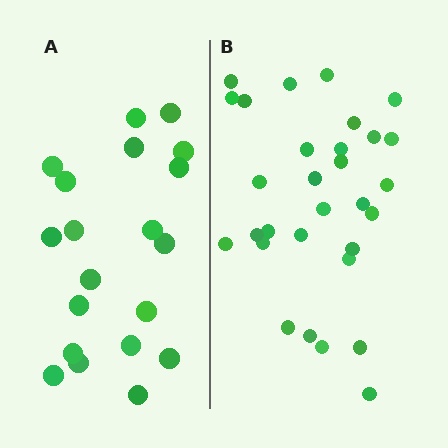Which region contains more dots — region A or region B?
Region B (the right region) has more dots.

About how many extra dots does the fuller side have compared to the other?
Region B has roughly 10 or so more dots than region A.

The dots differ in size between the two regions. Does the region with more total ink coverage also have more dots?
No. Region A has more total ink coverage because its dots are larger, but region B actually contains more individual dots. Total area can be misleading — the number of items is what matters here.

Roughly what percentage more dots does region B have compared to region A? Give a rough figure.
About 50% more.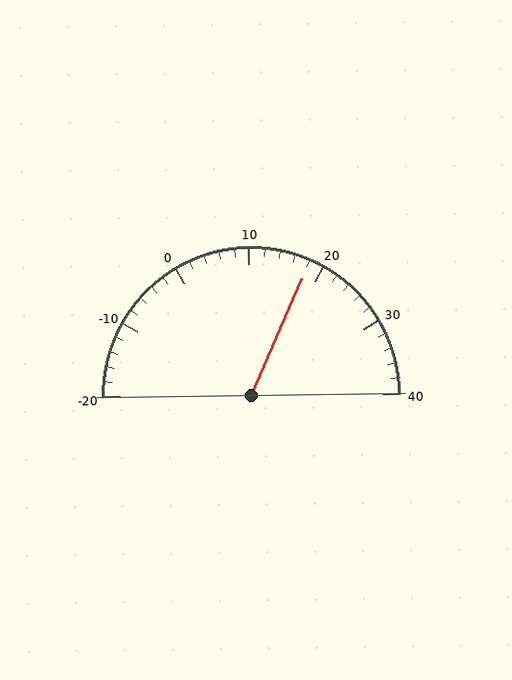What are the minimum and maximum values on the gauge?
The gauge ranges from -20 to 40.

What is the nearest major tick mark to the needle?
The nearest major tick mark is 20.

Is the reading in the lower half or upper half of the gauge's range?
The reading is in the upper half of the range (-20 to 40).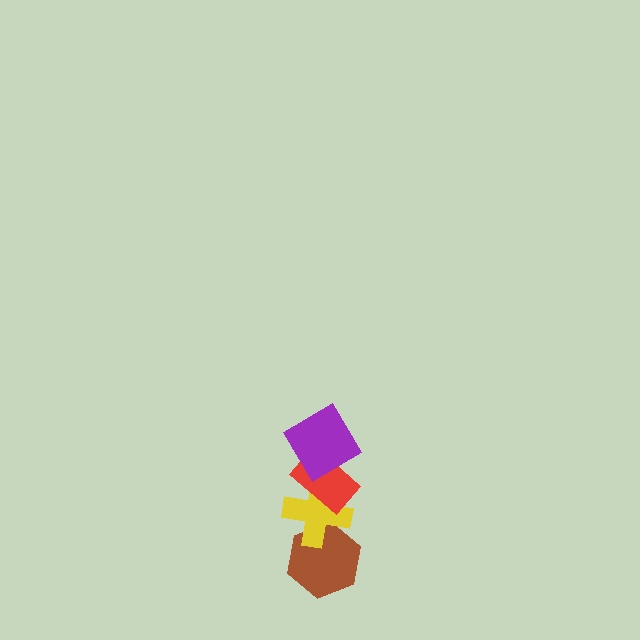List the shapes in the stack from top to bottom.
From top to bottom: the purple diamond, the red rectangle, the yellow cross, the brown hexagon.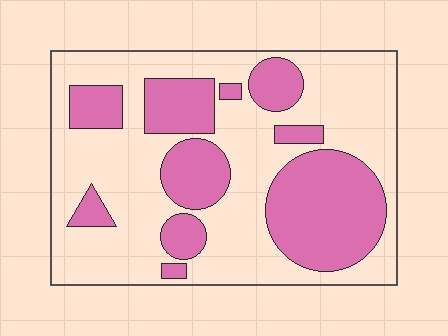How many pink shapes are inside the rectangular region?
10.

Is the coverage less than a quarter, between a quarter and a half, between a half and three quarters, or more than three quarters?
Between a quarter and a half.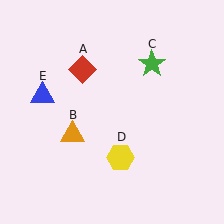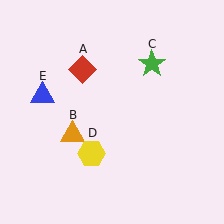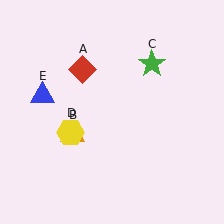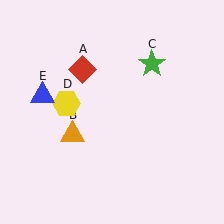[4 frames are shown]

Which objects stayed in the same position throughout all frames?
Red diamond (object A) and orange triangle (object B) and green star (object C) and blue triangle (object E) remained stationary.